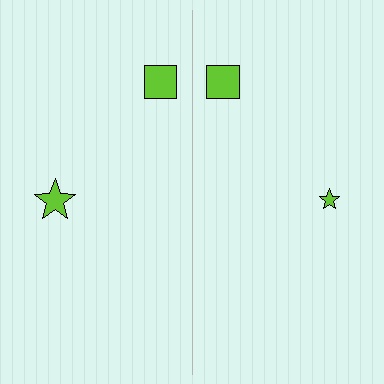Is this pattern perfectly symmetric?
No, the pattern is not perfectly symmetric. The lime star on the right side has a different size than its mirror counterpart.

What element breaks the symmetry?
The lime star on the right side has a different size than its mirror counterpart.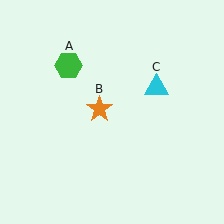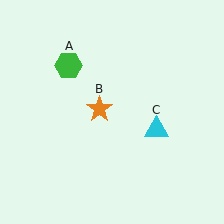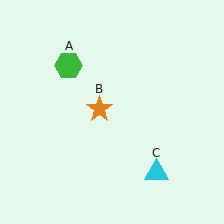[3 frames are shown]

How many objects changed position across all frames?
1 object changed position: cyan triangle (object C).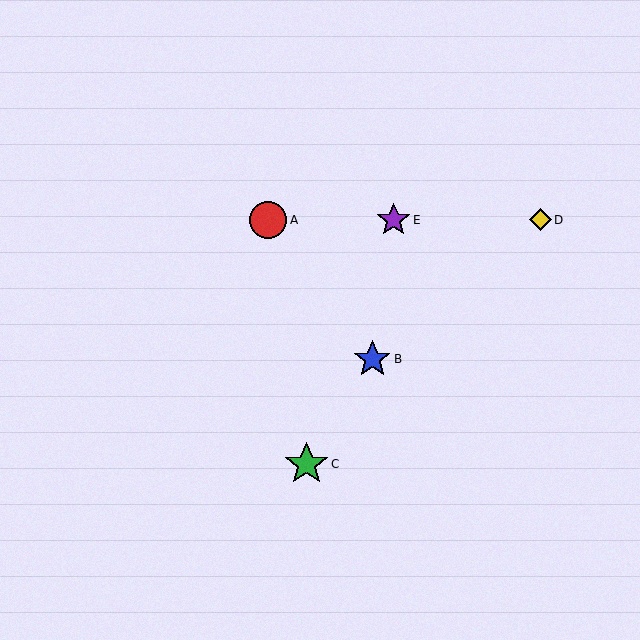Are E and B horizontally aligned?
No, E is at y≈220 and B is at y≈359.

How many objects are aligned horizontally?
3 objects (A, D, E) are aligned horizontally.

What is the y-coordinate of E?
Object E is at y≈220.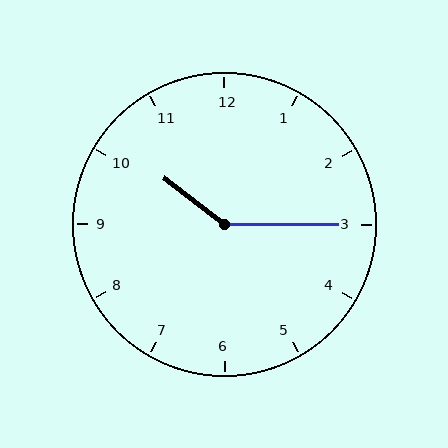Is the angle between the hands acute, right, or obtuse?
It is obtuse.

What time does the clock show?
10:15.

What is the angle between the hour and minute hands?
Approximately 142 degrees.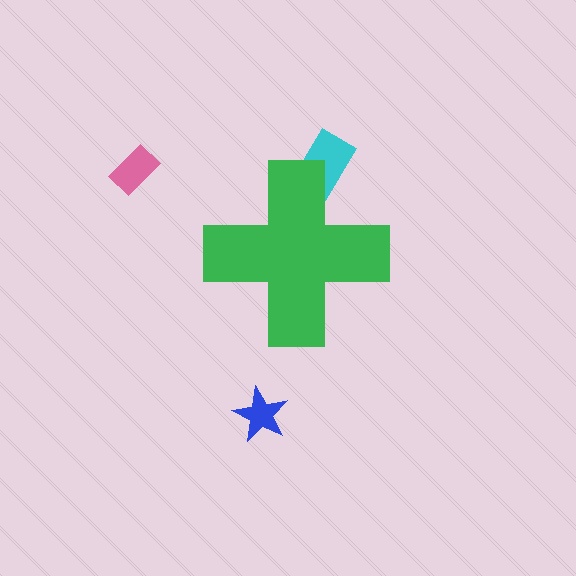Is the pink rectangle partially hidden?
No, the pink rectangle is fully visible.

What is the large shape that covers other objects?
A green cross.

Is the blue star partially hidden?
No, the blue star is fully visible.